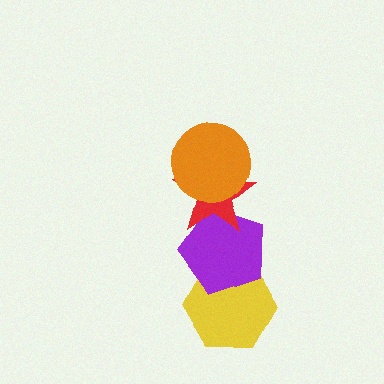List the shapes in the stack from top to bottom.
From top to bottom: the orange circle, the red star, the purple pentagon, the yellow hexagon.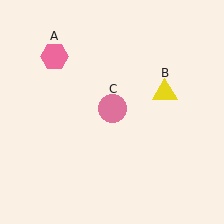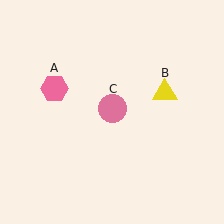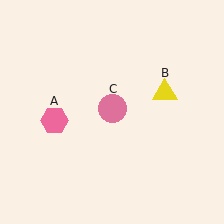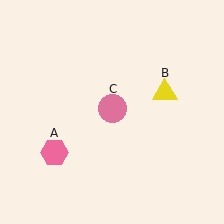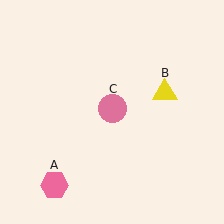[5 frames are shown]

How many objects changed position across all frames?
1 object changed position: pink hexagon (object A).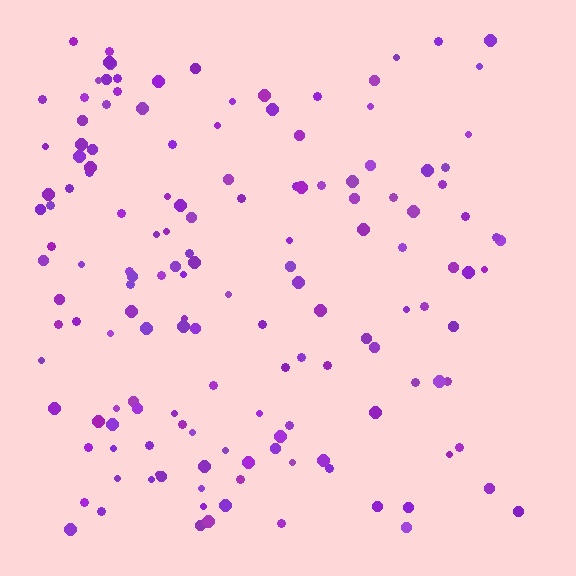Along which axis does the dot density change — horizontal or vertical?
Horizontal.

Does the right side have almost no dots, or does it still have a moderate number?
Still a moderate number, just noticeably fewer than the left.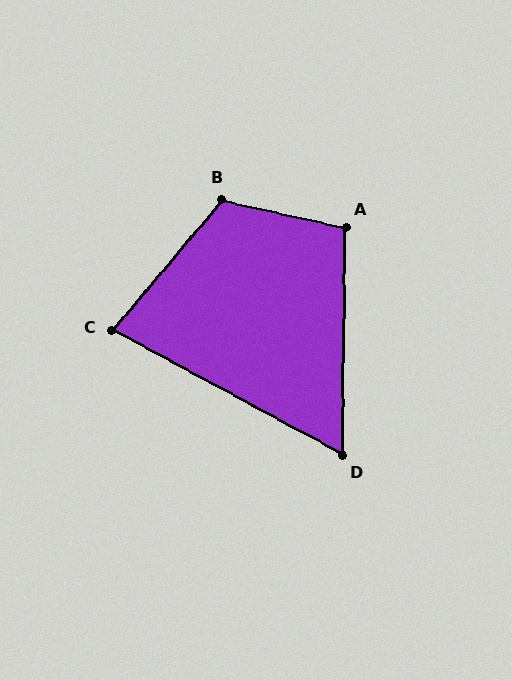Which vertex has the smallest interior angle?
D, at approximately 62 degrees.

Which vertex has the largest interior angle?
B, at approximately 118 degrees.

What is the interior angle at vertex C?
Approximately 78 degrees (acute).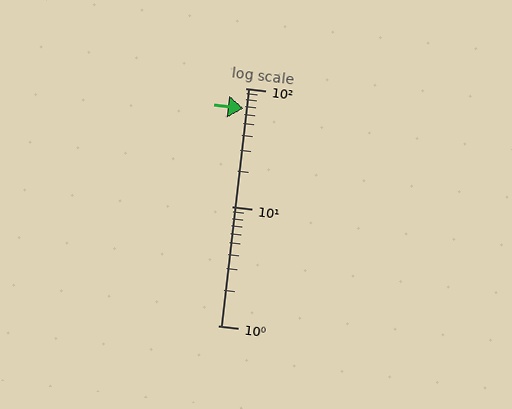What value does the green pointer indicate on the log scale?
The pointer indicates approximately 67.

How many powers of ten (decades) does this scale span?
The scale spans 2 decades, from 1 to 100.